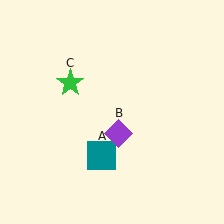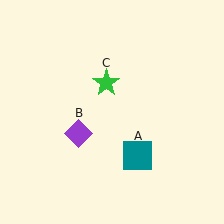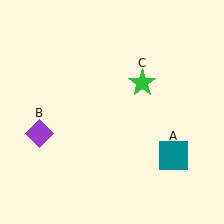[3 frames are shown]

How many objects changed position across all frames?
3 objects changed position: teal square (object A), purple diamond (object B), green star (object C).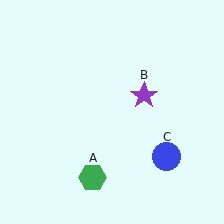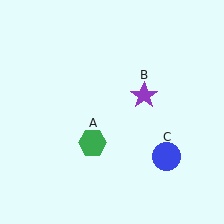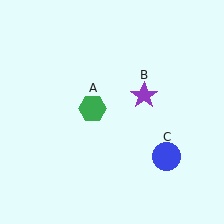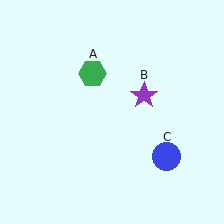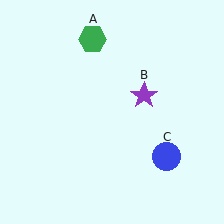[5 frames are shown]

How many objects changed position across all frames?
1 object changed position: green hexagon (object A).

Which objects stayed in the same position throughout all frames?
Purple star (object B) and blue circle (object C) remained stationary.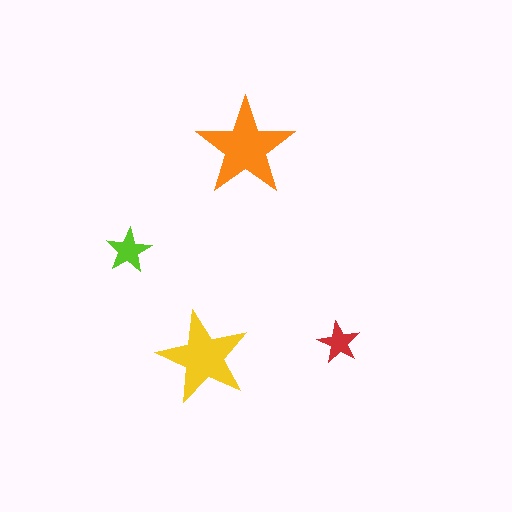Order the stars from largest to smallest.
the orange one, the yellow one, the lime one, the red one.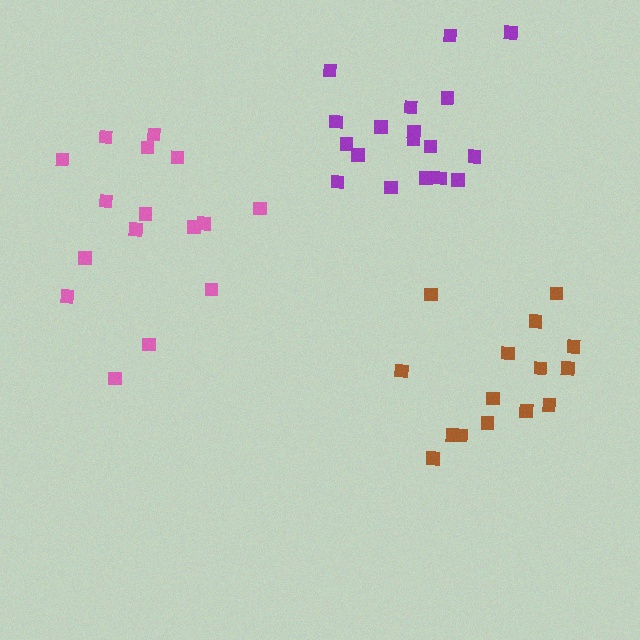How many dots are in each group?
Group 1: 15 dots, Group 2: 18 dots, Group 3: 16 dots (49 total).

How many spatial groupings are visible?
There are 3 spatial groupings.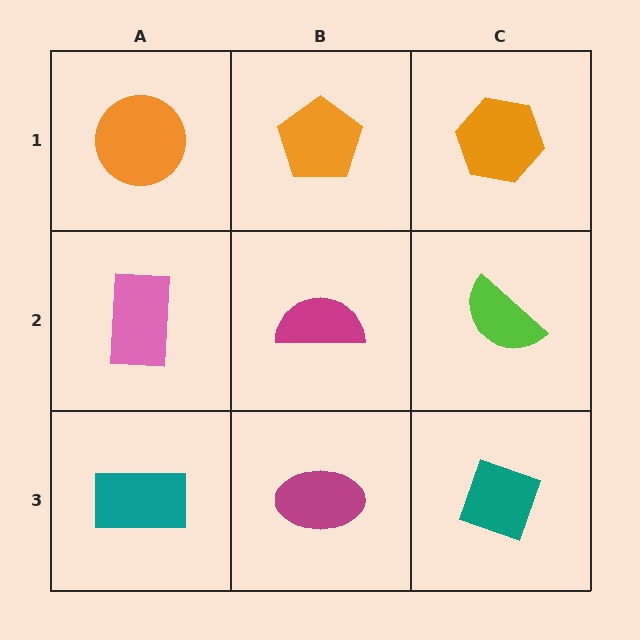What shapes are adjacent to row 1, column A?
A pink rectangle (row 2, column A), an orange pentagon (row 1, column B).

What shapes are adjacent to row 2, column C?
An orange hexagon (row 1, column C), a teal diamond (row 3, column C), a magenta semicircle (row 2, column B).